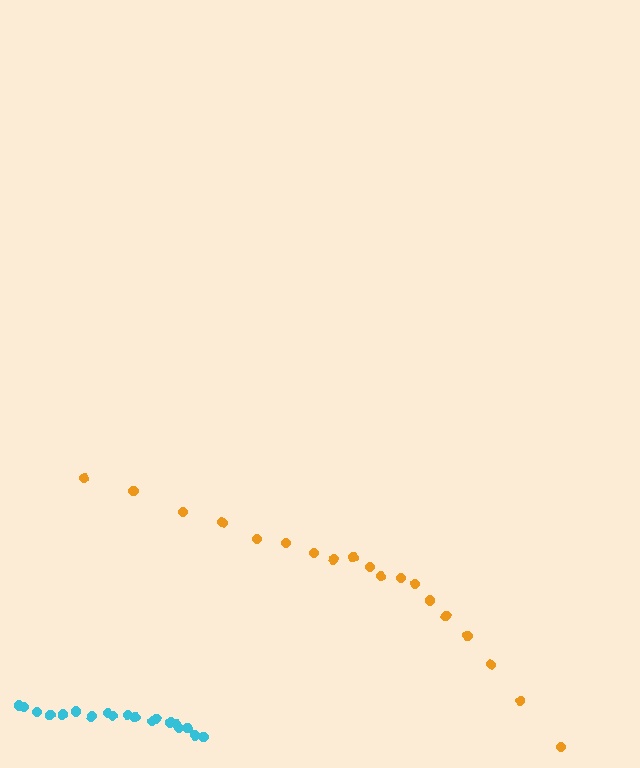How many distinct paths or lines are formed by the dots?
There are 2 distinct paths.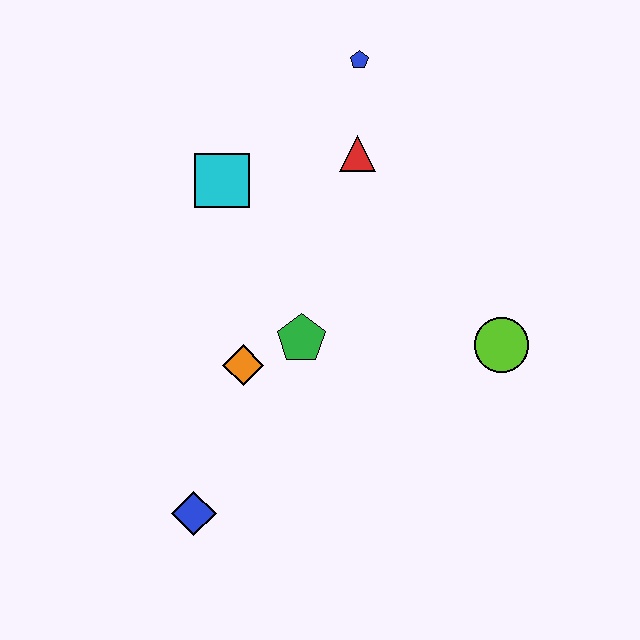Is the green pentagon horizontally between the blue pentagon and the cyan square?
Yes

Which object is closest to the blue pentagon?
The red triangle is closest to the blue pentagon.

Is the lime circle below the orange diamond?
No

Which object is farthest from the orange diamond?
The blue pentagon is farthest from the orange diamond.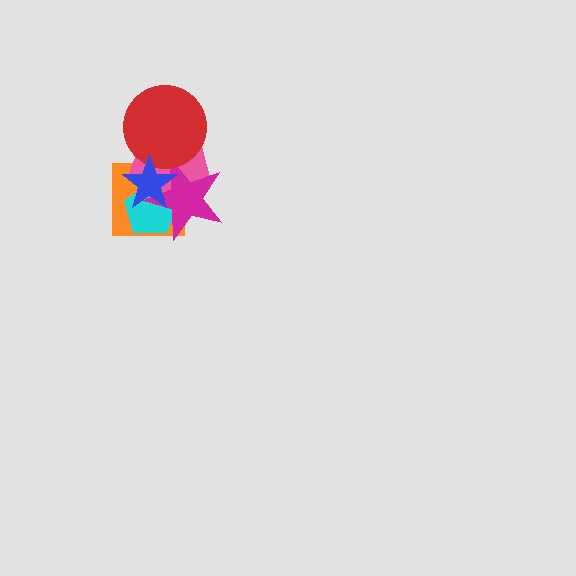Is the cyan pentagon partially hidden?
Yes, it is partially covered by another shape.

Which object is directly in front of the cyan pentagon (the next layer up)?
The pink pentagon is directly in front of the cyan pentagon.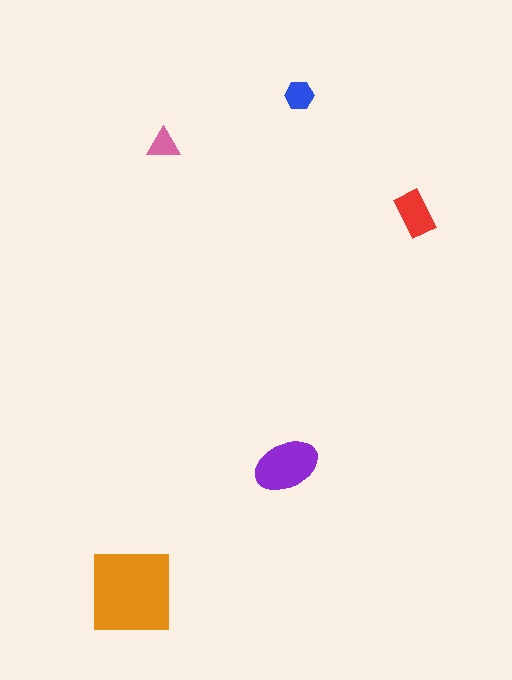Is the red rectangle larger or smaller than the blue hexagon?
Larger.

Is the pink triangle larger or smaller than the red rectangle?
Smaller.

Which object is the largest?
The orange square.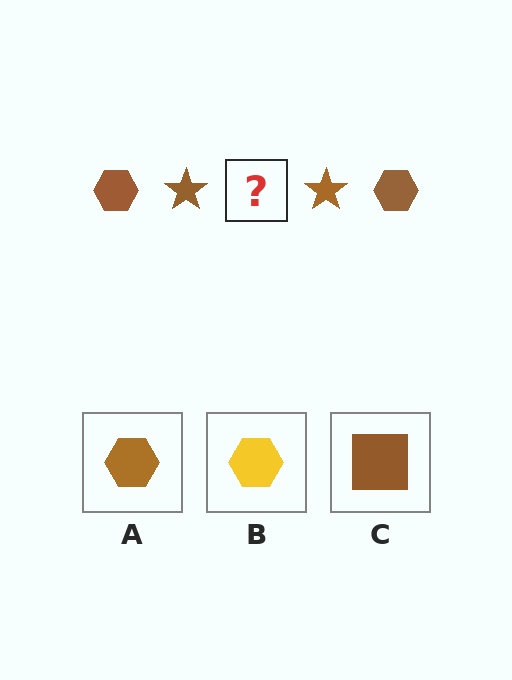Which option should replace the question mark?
Option A.